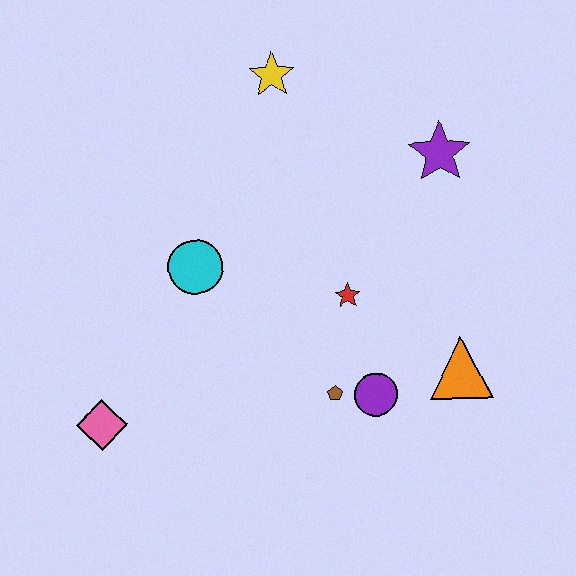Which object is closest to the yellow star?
The purple star is closest to the yellow star.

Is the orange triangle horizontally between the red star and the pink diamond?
No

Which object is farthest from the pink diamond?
The purple star is farthest from the pink diamond.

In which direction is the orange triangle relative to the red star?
The orange triangle is to the right of the red star.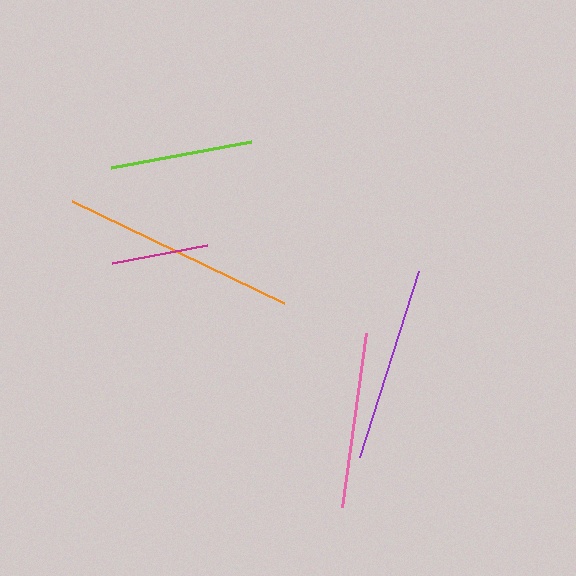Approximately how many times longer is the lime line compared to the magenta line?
The lime line is approximately 1.5 times the length of the magenta line.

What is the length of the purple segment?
The purple segment is approximately 196 pixels long.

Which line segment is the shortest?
The magenta line is the shortest at approximately 96 pixels.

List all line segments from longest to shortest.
From longest to shortest: orange, purple, pink, lime, magenta.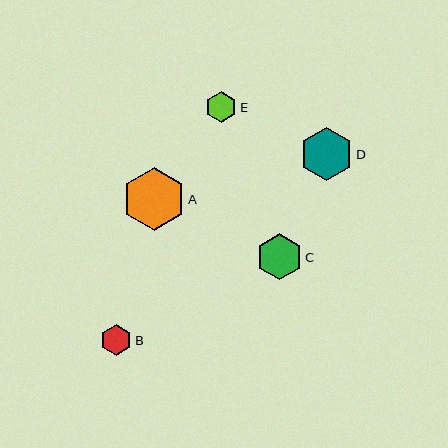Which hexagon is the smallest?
Hexagon B is the smallest with a size of approximately 31 pixels.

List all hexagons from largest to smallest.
From largest to smallest: A, D, C, E, B.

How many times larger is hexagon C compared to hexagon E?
Hexagon C is approximately 1.5 times the size of hexagon E.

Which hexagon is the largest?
Hexagon A is the largest with a size of approximately 63 pixels.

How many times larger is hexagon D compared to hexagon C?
Hexagon D is approximately 1.2 times the size of hexagon C.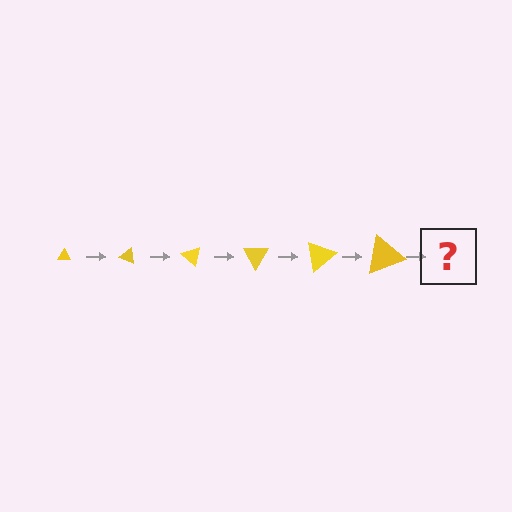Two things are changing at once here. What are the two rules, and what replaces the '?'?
The two rules are that the triangle grows larger each step and it rotates 20 degrees each step. The '?' should be a triangle, larger than the previous one and rotated 120 degrees from the start.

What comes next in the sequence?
The next element should be a triangle, larger than the previous one and rotated 120 degrees from the start.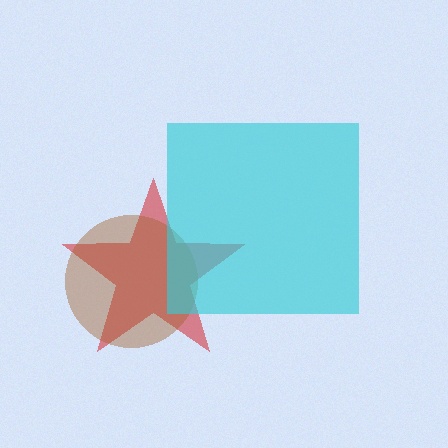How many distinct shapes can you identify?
There are 3 distinct shapes: a red star, a brown circle, a cyan square.